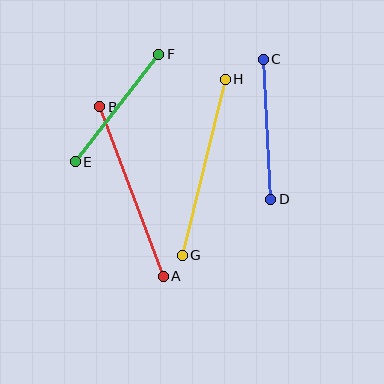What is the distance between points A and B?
The distance is approximately 181 pixels.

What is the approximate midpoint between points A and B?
The midpoint is at approximately (131, 191) pixels.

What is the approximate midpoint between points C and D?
The midpoint is at approximately (267, 129) pixels.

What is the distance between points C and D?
The distance is approximately 140 pixels.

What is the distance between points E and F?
The distance is approximately 136 pixels.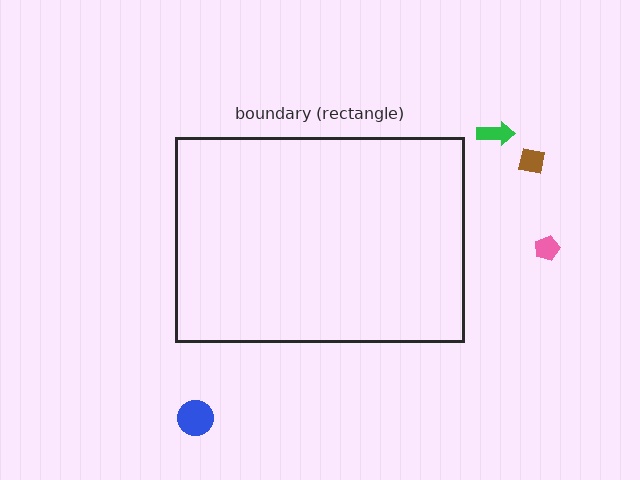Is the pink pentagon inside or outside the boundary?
Outside.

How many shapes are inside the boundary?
0 inside, 4 outside.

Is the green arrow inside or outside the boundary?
Outside.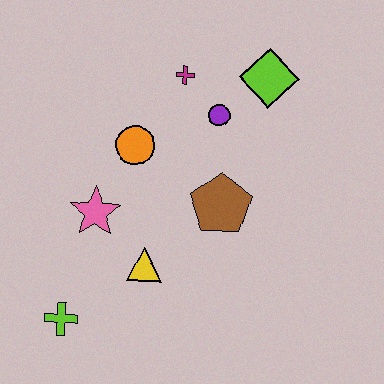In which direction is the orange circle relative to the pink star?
The orange circle is above the pink star.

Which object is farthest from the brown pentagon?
The lime cross is farthest from the brown pentagon.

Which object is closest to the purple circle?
The magenta cross is closest to the purple circle.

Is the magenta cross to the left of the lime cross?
No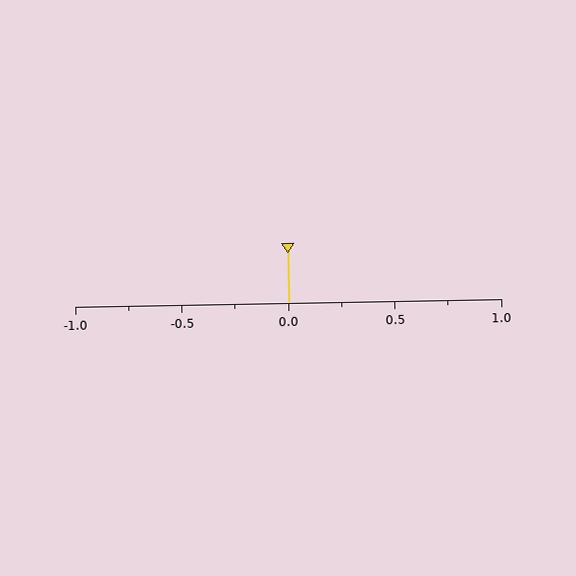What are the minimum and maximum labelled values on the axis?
The axis runs from -1.0 to 1.0.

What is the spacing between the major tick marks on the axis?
The major ticks are spaced 0.5 apart.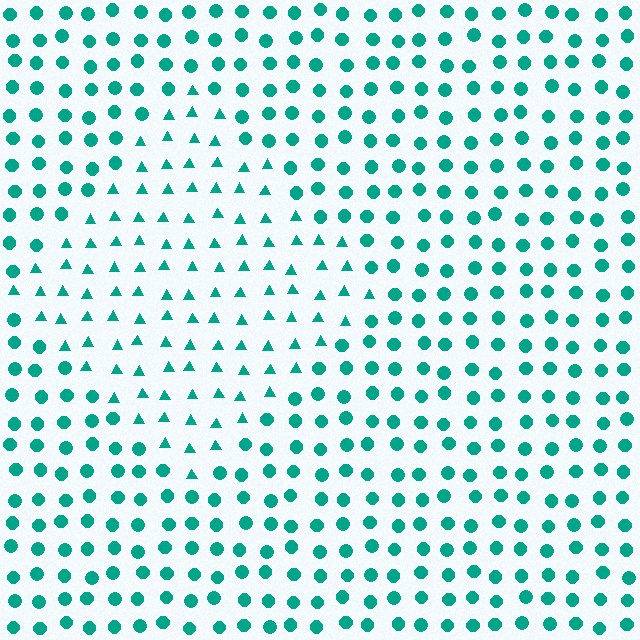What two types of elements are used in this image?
The image uses triangles inside the diamond region and circles outside it.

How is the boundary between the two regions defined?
The boundary is defined by a change in element shape: triangles inside vs. circles outside. All elements share the same color and spacing.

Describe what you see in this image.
The image is filled with small teal elements arranged in a uniform grid. A diamond-shaped region contains triangles, while the surrounding area contains circles. The boundary is defined purely by the change in element shape.